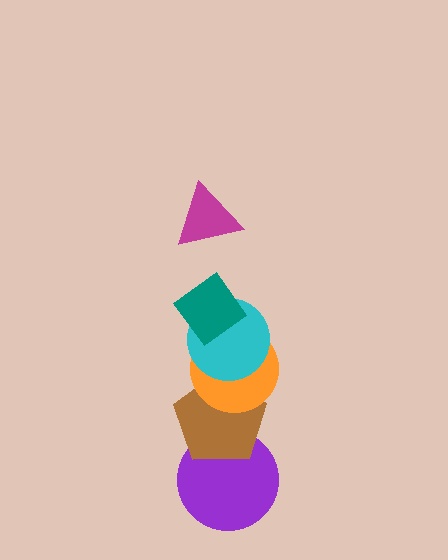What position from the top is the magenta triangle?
The magenta triangle is 1st from the top.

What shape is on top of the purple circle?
The brown pentagon is on top of the purple circle.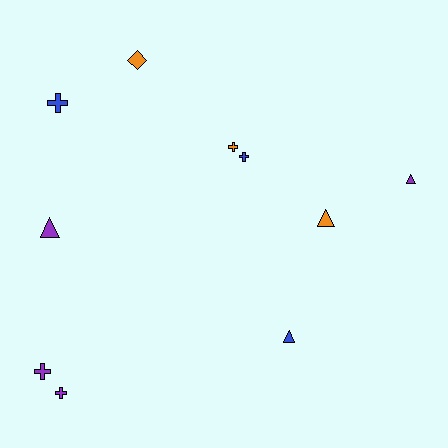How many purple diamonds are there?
There are no purple diamonds.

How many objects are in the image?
There are 10 objects.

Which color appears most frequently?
Purple, with 4 objects.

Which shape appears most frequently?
Cross, with 5 objects.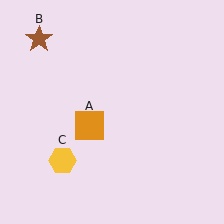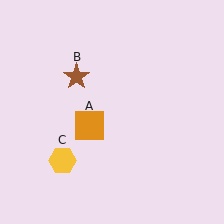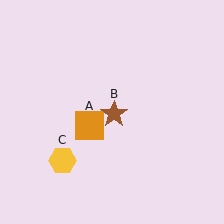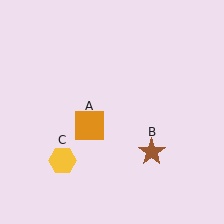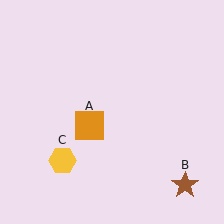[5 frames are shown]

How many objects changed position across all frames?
1 object changed position: brown star (object B).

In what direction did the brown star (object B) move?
The brown star (object B) moved down and to the right.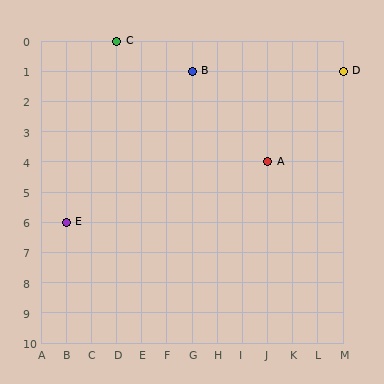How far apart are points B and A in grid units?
Points B and A are 3 columns and 3 rows apart (about 4.2 grid units diagonally).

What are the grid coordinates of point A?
Point A is at grid coordinates (J, 4).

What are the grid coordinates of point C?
Point C is at grid coordinates (D, 0).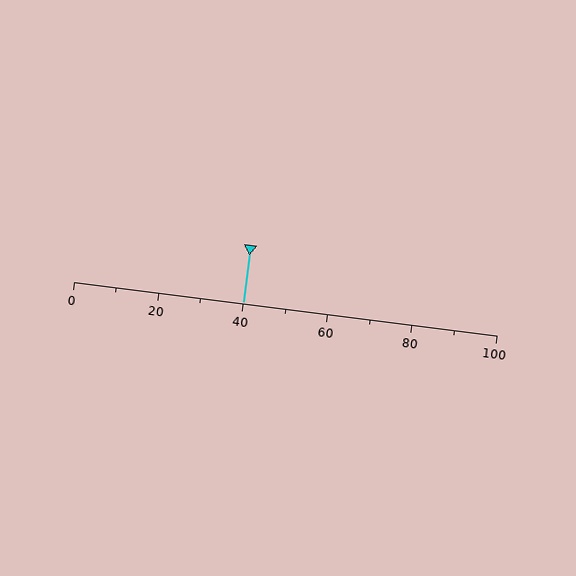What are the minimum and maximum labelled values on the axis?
The axis runs from 0 to 100.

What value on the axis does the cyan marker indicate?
The marker indicates approximately 40.